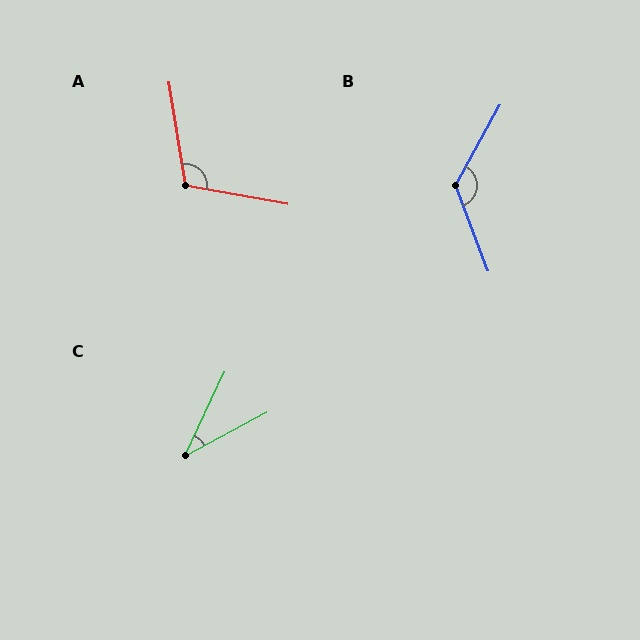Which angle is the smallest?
C, at approximately 36 degrees.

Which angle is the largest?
B, at approximately 130 degrees.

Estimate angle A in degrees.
Approximately 110 degrees.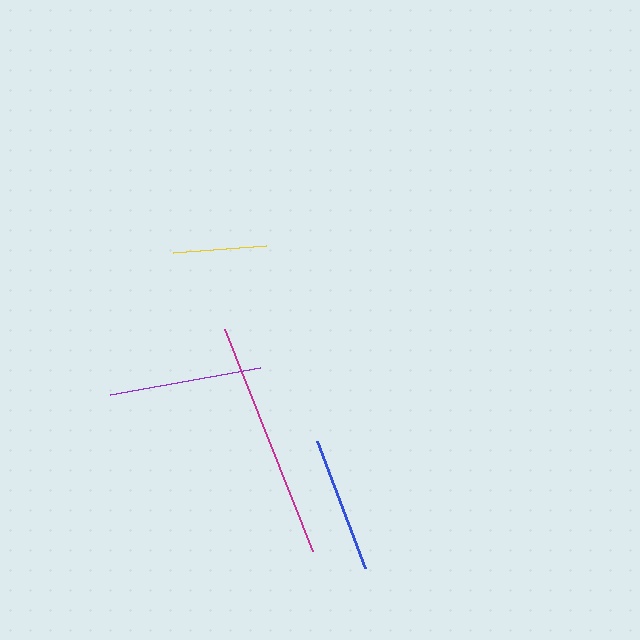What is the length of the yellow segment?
The yellow segment is approximately 94 pixels long.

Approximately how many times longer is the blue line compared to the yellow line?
The blue line is approximately 1.5 times the length of the yellow line.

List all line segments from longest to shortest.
From longest to shortest: magenta, purple, blue, yellow.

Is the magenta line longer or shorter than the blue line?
The magenta line is longer than the blue line.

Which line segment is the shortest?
The yellow line is the shortest at approximately 94 pixels.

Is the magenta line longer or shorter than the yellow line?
The magenta line is longer than the yellow line.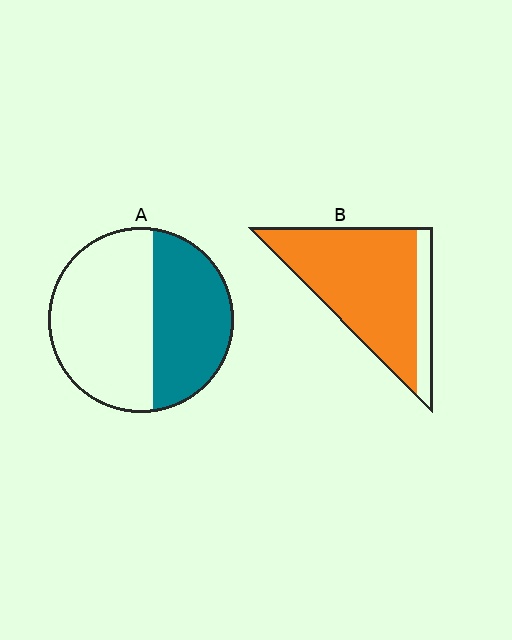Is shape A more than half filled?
No.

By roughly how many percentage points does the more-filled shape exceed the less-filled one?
By roughly 40 percentage points (B over A).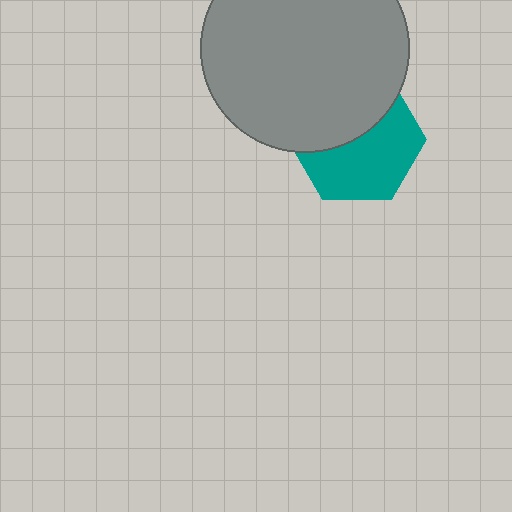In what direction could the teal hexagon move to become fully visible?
The teal hexagon could move down. That would shift it out from behind the gray circle entirely.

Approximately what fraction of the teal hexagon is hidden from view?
Roughly 44% of the teal hexagon is hidden behind the gray circle.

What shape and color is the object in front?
The object in front is a gray circle.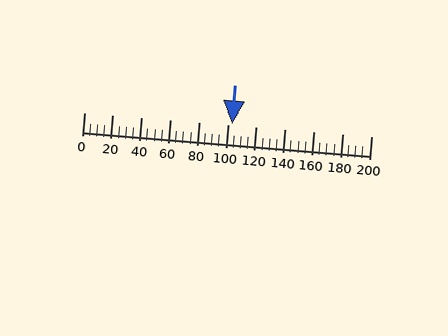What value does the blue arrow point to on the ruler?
The blue arrow points to approximately 103.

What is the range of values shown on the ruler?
The ruler shows values from 0 to 200.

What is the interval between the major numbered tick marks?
The major tick marks are spaced 20 units apart.